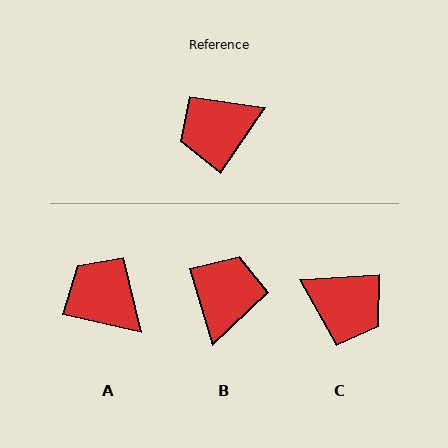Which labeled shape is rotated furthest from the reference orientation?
B, about 129 degrees away.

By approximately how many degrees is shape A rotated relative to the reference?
Approximately 68 degrees clockwise.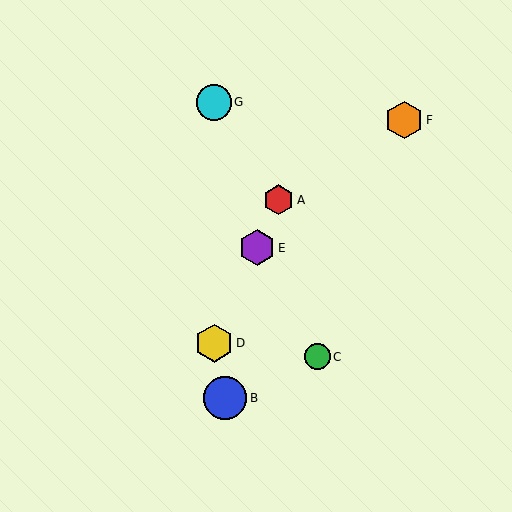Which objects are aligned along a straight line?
Objects A, D, E are aligned along a straight line.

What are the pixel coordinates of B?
Object B is at (225, 398).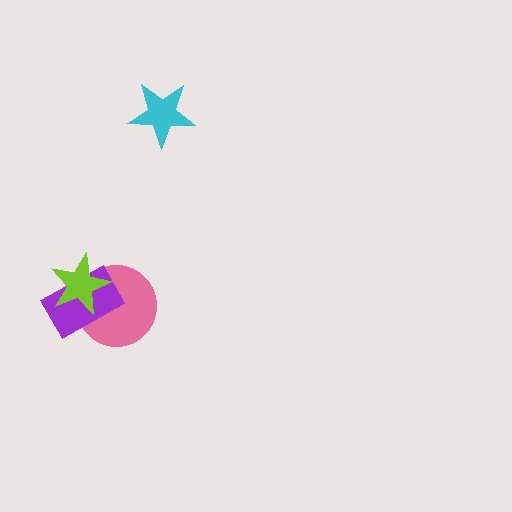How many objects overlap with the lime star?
2 objects overlap with the lime star.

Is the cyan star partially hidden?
No, no other shape covers it.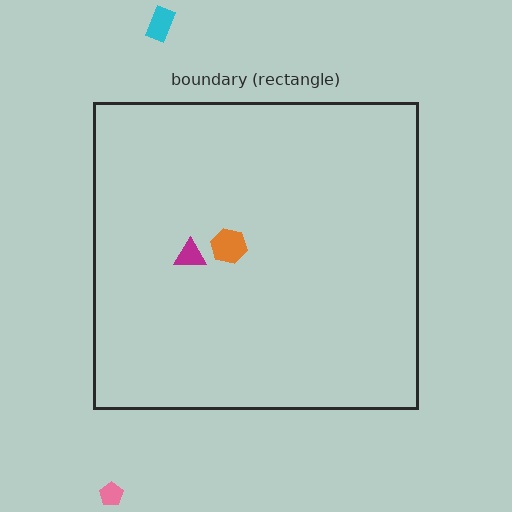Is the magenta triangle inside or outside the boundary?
Inside.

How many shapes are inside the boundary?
2 inside, 2 outside.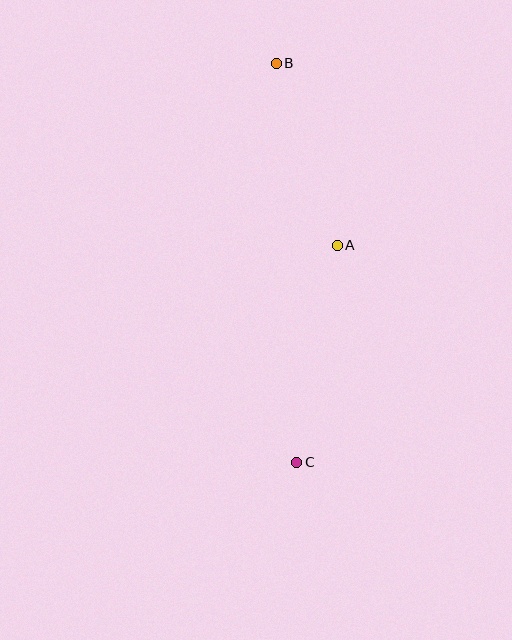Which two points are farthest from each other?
Points B and C are farthest from each other.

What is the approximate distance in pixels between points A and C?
The distance between A and C is approximately 221 pixels.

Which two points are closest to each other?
Points A and B are closest to each other.